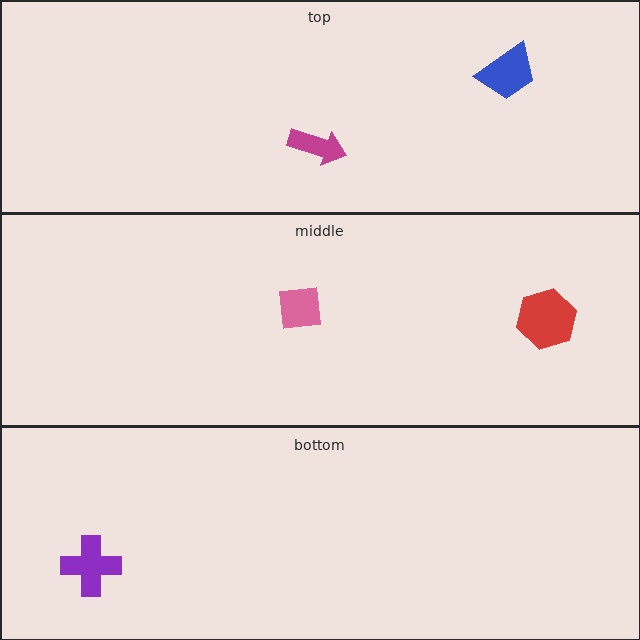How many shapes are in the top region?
2.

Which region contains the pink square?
The middle region.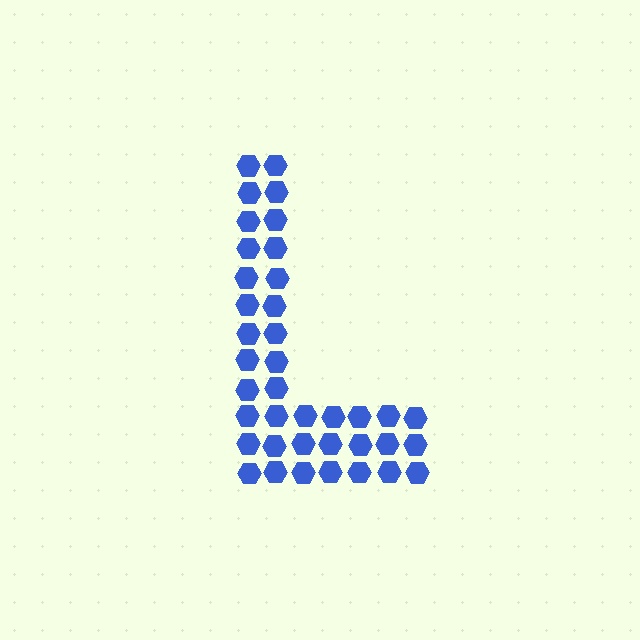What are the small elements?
The small elements are hexagons.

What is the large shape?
The large shape is the letter L.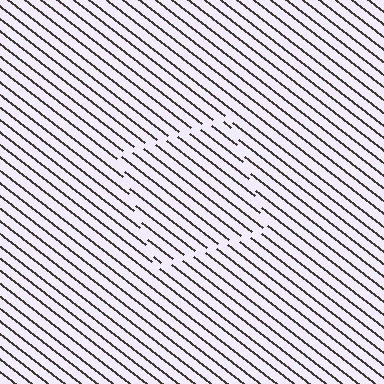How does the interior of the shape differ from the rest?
The interior of the shape contains the same grating, shifted by half a period — the contour is defined by the phase discontinuity where line-ends from the inner and outer gratings abut.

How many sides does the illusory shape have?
4 sides — the line-ends trace a square.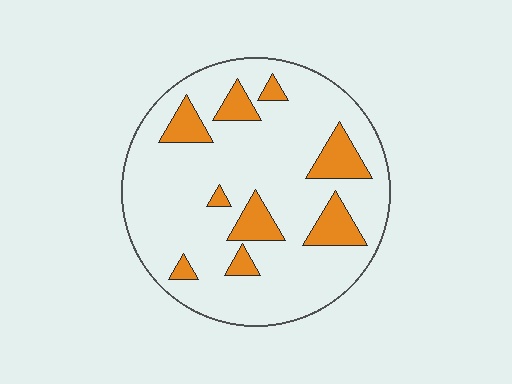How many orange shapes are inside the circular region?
9.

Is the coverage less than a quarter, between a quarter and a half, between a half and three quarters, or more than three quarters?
Less than a quarter.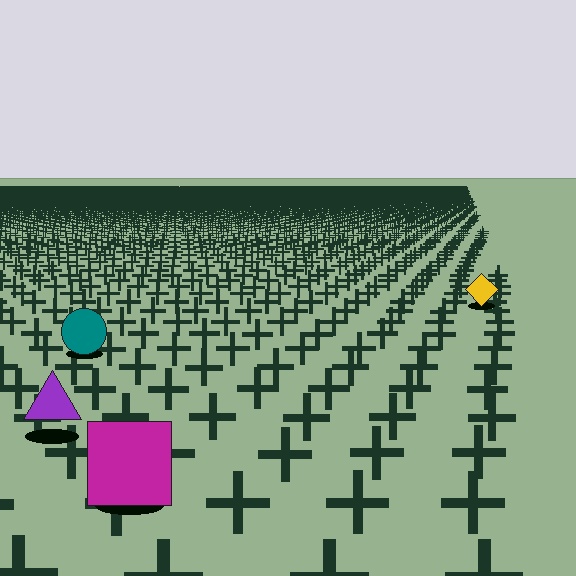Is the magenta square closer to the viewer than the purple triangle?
Yes. The magenta square is closer — you can tell from the texture gradient: the ground texture is coarser near it.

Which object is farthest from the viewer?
The yellow diamond is farthest from the viewer. It appears smaller and the ground texture around it is denser.